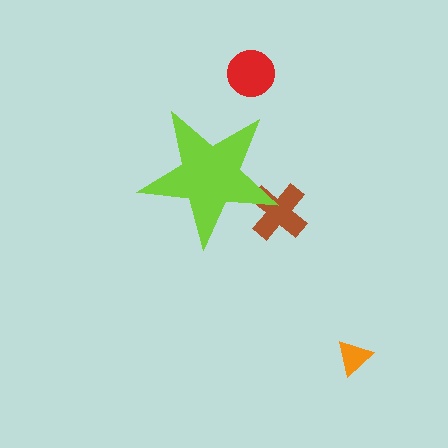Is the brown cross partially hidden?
Yes, the brown cross is partially hidden behind the lime star.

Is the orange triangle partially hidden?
No, the orange triangle is fully visible.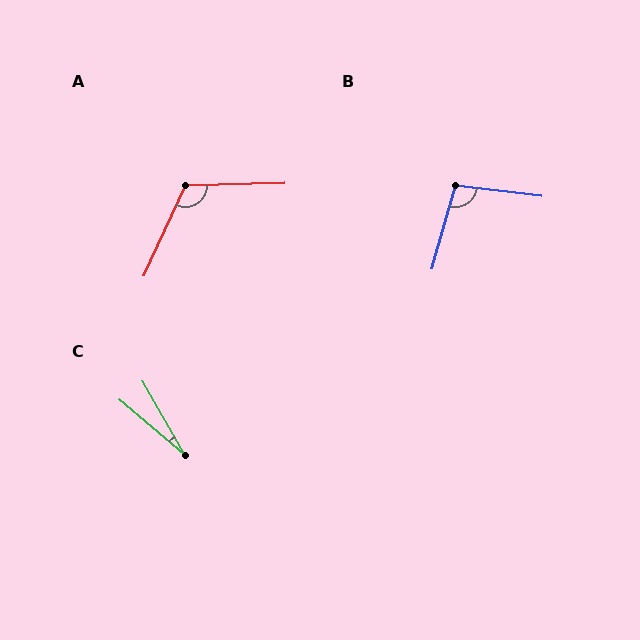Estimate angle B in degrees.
Approximately 99 degrees.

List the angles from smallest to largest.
C (20°), B (99°), A (116°).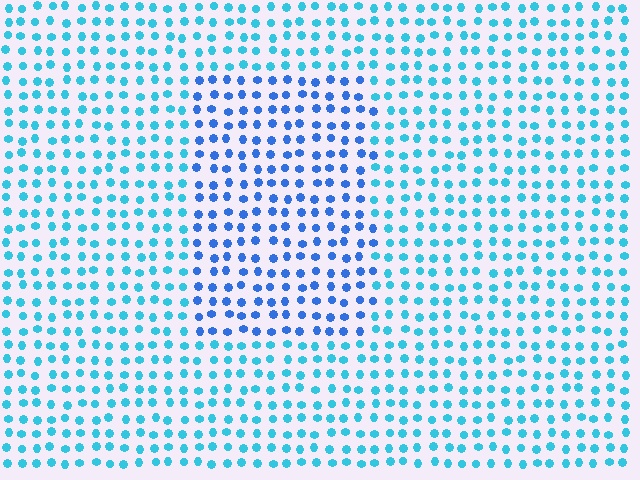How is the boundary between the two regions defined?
The boundary is defined purely by a slight shift in hue (about 30 degrees). Spacing, size, and orientation are identical on both sides.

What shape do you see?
I see a rectangle.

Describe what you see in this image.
The image is filled with small cyan elements in a uniform arrangement. A rectangle-shaped region is visible where the elements are tinted to a slightly different hue, forming a subtle color boundary.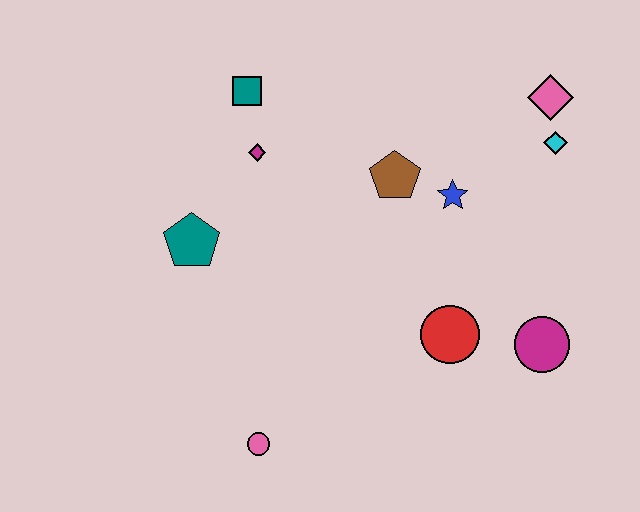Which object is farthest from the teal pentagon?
The pink diamond is farthest from the teal pentagon.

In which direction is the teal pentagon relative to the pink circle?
The teal pentagon is above the pink circle.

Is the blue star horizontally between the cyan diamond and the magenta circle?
No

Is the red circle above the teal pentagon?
No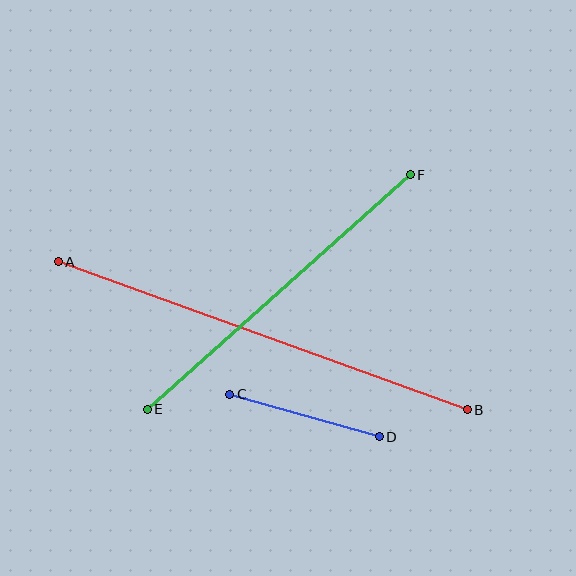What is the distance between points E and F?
The distance is approximately 352 pixels.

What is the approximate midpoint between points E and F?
The midpoint is at approximately (279, 292) pixels.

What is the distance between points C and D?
The distance is approximately 155 pixels.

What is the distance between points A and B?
The distance is approximately 435 pixels.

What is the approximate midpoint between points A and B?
The midpoint is at approximately (263, 336) pixels.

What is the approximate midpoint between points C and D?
The midpoint is at approximately (305, 415) pixels.